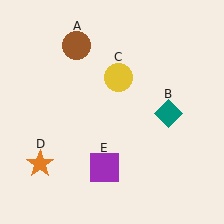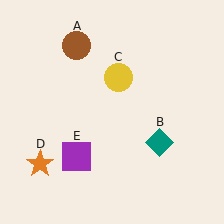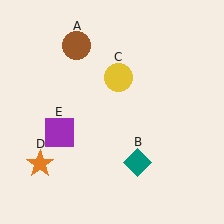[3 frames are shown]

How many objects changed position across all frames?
2 objects changed position: teal diamond (object B), purple square (object E).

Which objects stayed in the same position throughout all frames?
Brown circle (object A) and yellow circle (object C) and orange star (object D) remained stationary.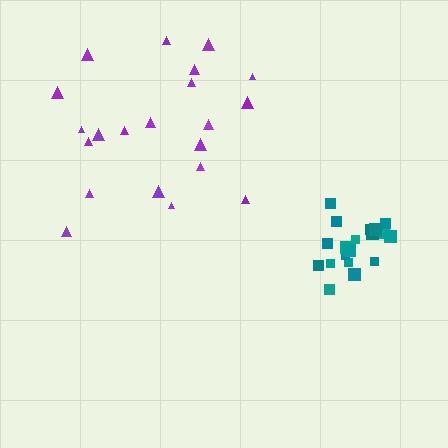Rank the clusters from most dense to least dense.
teal, purple.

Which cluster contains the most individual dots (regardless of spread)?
Purple (21).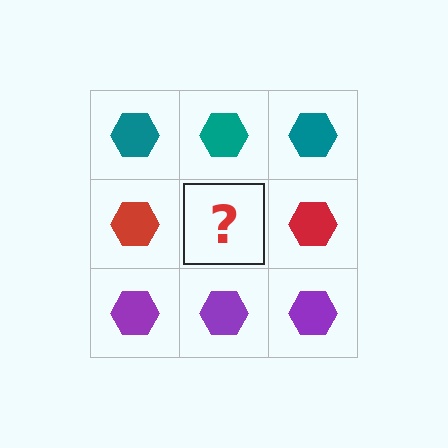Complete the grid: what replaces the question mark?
The question mark should be replaced with a red hexagon.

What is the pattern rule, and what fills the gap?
The rule is that each row has a consistent color. The gap should be filled with a red hexagon.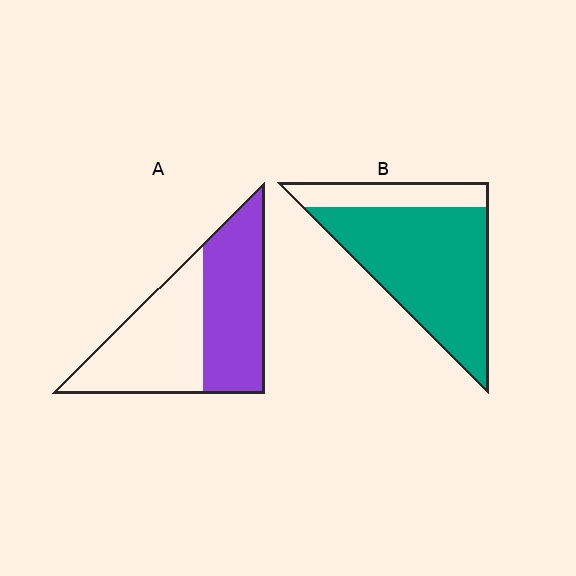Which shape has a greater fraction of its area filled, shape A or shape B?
Shape B.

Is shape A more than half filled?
Roughly half.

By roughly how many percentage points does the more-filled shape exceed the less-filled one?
By roughly 30 percentage points (B over A).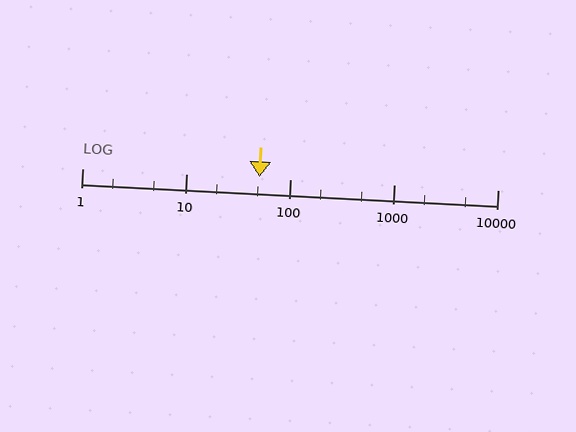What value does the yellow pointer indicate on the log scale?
The pointer indicates approximately 51.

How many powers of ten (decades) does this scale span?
The scale spans 4 decades, from 1 to 10000.